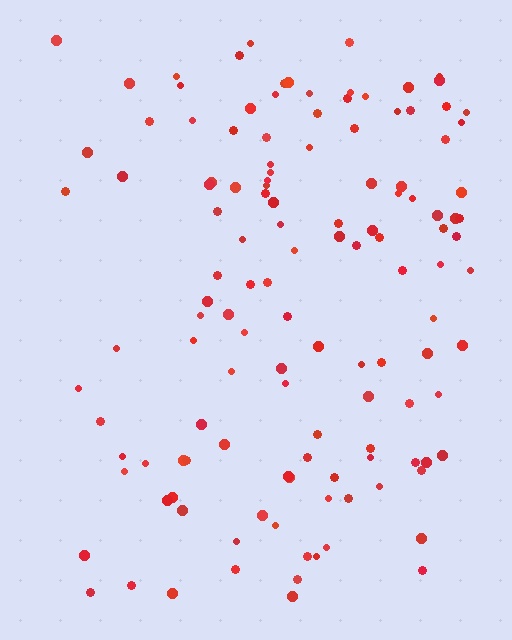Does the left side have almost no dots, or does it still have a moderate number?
Still a moderate number, just noticeably fewer than the right.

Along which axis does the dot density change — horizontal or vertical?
Horizontal.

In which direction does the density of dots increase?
From left to right, with the right side densest.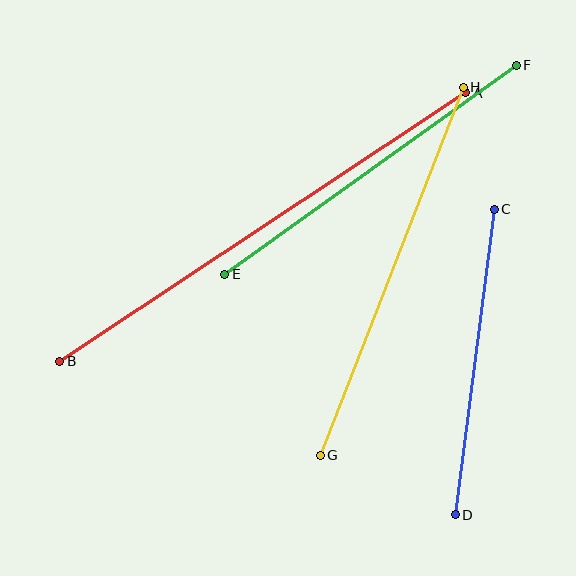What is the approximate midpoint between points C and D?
The midpoint is at approximately (475, 362) pixels.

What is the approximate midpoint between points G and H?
The midpoint is at approximately (392, 271) pixels.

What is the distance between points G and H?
The distance is approximately 395 pixels.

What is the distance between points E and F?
The distance is approximately 359 pixels.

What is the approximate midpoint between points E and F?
The midpoint is at approximately (370, 170) pixels.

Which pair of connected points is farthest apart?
Points A and B are farthest apart.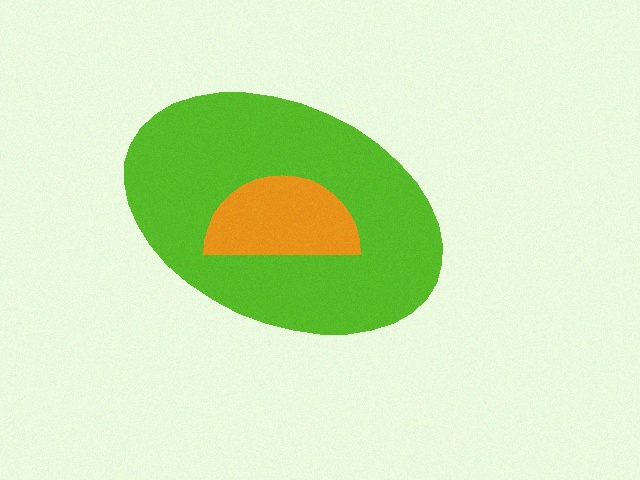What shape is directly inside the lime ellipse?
The orange semicircle.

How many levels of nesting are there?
2.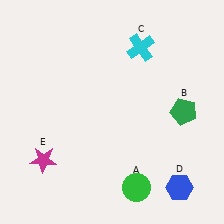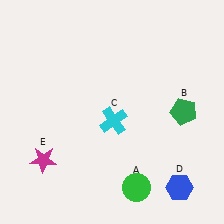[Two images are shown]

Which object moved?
The cyan cross (C) moved down.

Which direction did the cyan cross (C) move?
The cyan cross (C) moved down.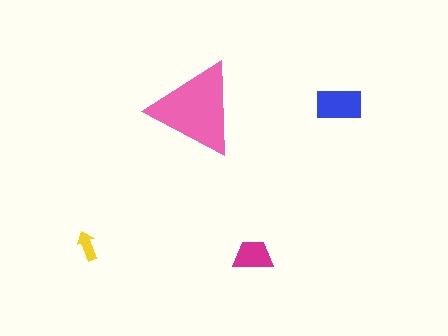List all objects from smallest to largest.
The yellow arrow, the magenta trapezoid, the blue rectangle, the pink triangle.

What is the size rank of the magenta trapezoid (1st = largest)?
3rd.